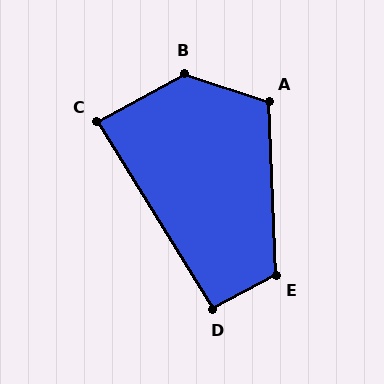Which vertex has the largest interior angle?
B, at approximately 133 degrees.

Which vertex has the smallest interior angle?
C, at approximately 87 degrees.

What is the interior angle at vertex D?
Approximately 94 degrees (approximately right).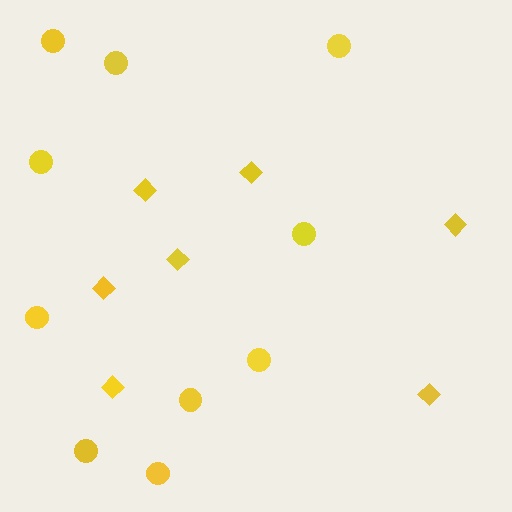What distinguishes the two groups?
There are 2 groups: one group of circles (10) and one group of diamonds (7).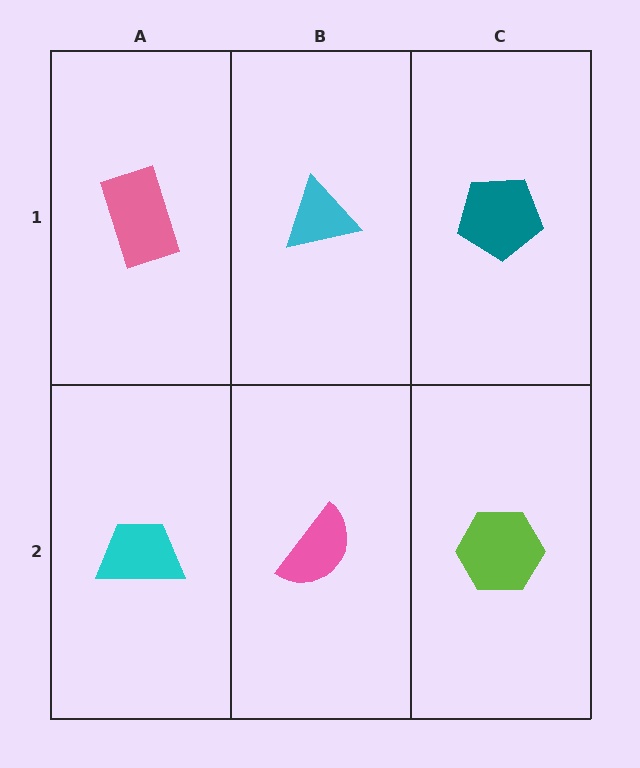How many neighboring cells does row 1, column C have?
2.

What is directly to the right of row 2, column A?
A pink semicircle.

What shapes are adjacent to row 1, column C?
A lime hexagon (row 2, column C), a cyan triangle (row 1, column B).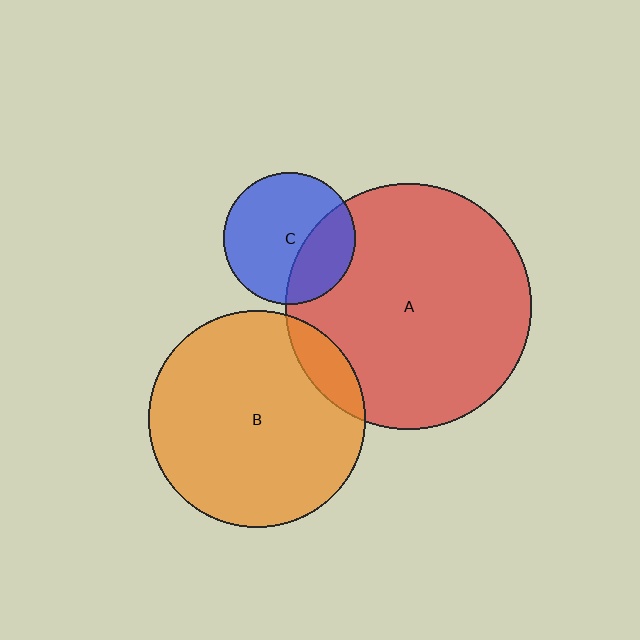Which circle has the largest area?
Circle A (red).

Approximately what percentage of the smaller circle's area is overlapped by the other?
Approximately 30%.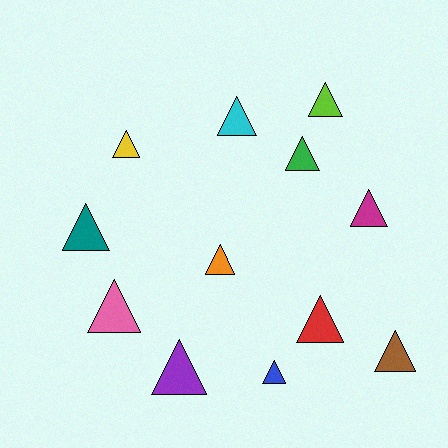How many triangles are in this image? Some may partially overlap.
There are 12 triangles.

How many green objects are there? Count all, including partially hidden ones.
There is 1 green object.